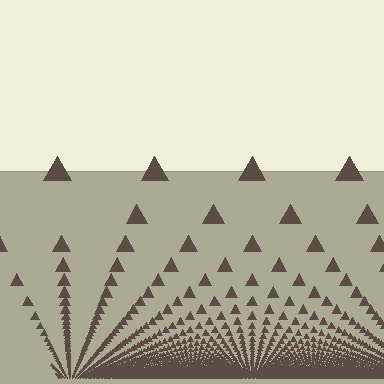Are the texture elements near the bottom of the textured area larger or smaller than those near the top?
Smaller. The gradient is inverted — elements near the bottom are smaller and denser.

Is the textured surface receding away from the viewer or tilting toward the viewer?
The surface appears to tilt toward the viewer. Texture elements get larger and sparser toward the top.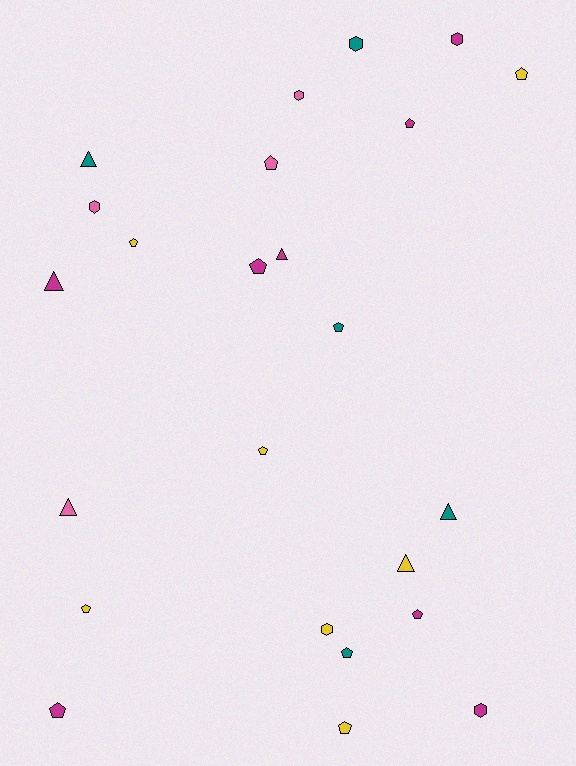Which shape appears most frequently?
Pentagon, with 12 objects.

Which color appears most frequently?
Magenta, with 8 objects.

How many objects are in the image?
There are 24 objects.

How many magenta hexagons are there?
There are 2 magenta hexagons.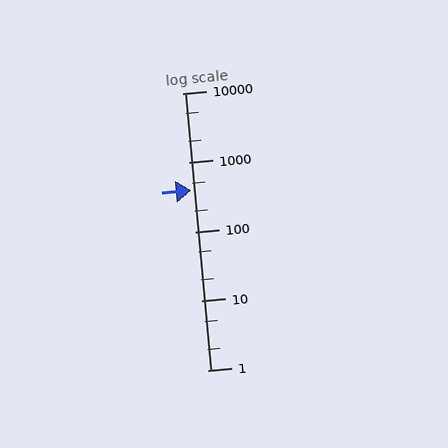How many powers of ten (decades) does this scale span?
The scale spans 4 decades, from 1 to 10000.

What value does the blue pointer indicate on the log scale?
The pointer indicates approximately 400.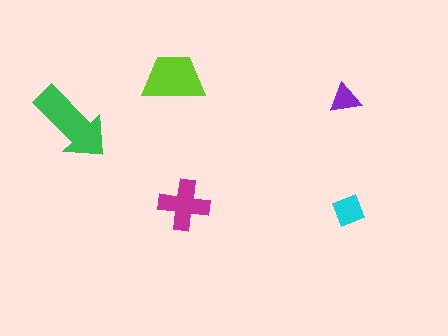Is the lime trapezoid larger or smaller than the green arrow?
Smaller.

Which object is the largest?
The green arrow.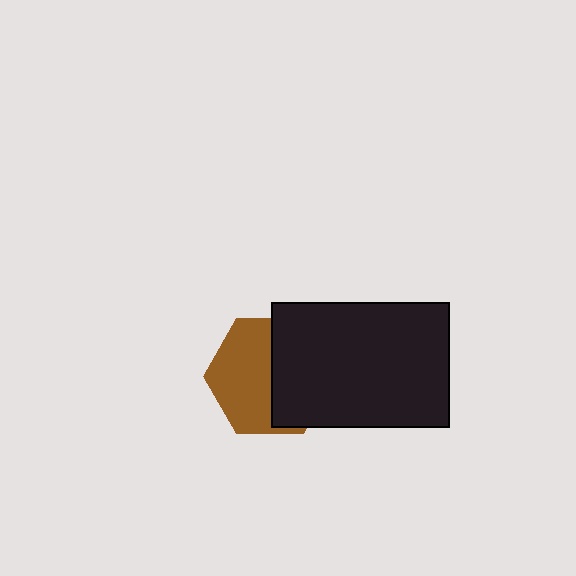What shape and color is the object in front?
The object in front is a black rectangle.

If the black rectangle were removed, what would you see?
You would see the complete brown hexagon.